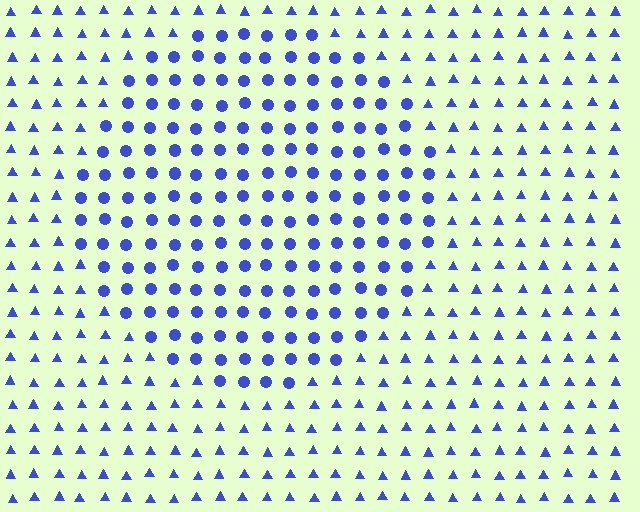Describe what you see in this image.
The image is filled with small blue elements arranged in a uniform grid. A circle-shaped region contains circles, while the surrounding area contains triangles. The boundary is defined purely by the change in element shape.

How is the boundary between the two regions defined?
The boundary is defined by a change in element shape: circles inside vs. triangles outside. All elements share the same color and spacing.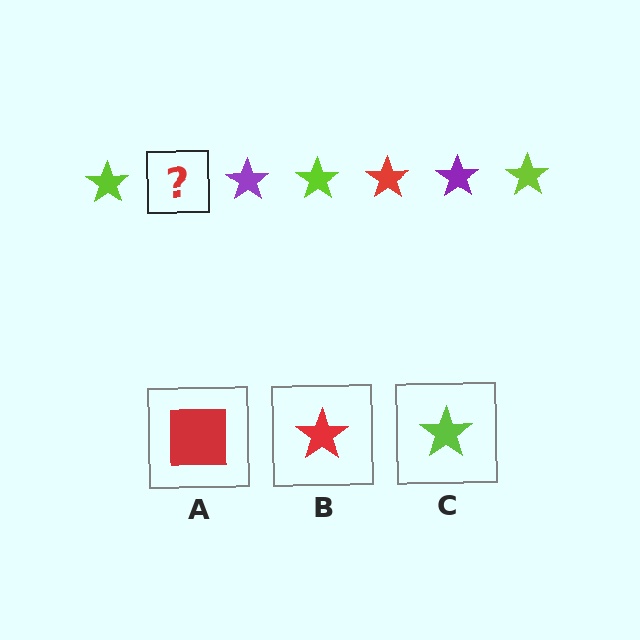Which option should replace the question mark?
Option B.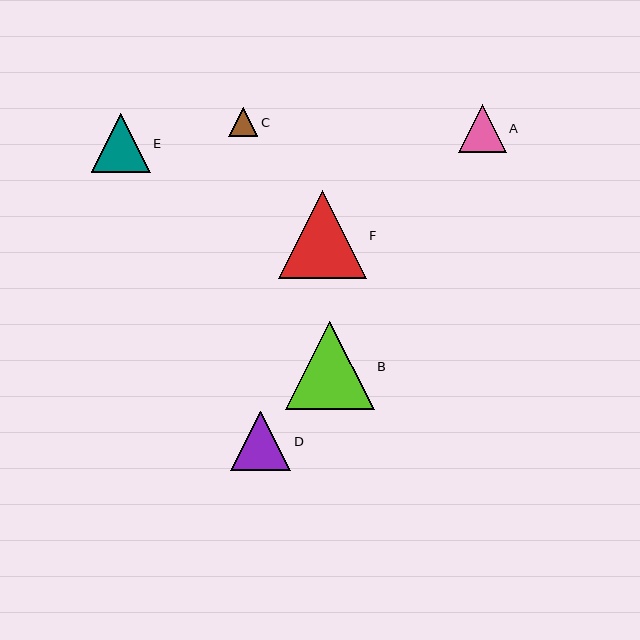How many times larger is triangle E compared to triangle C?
Triangle E is approximately 2.0 times the size of triangle C.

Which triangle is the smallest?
Triangle C is the smallest with a size of approximately 29 pixels.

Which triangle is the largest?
Triangle F is the largest with a size of approximately 88 pixels.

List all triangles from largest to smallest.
From largest to smallest: F, B, D, E, A, C.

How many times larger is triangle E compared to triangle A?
Triangle E is approximately 1.2 times the size of triangle A.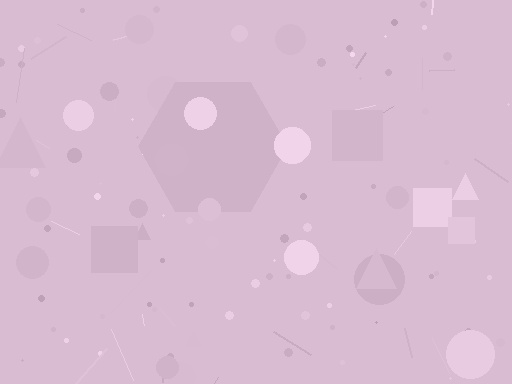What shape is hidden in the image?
A hexagon is hidden in the image.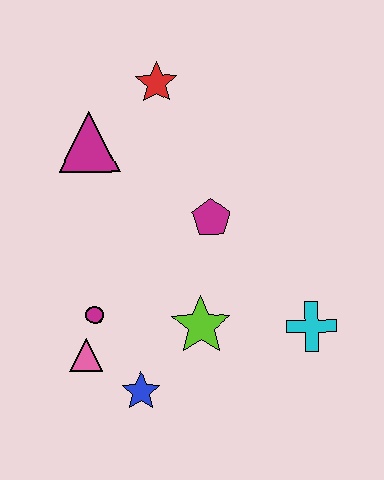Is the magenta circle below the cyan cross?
No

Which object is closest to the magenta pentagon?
The lime star is closest to the magenta pentagon.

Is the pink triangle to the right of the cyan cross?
No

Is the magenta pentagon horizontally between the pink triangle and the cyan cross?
Yes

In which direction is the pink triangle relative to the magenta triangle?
The pink triangle is below the magenta triangle.